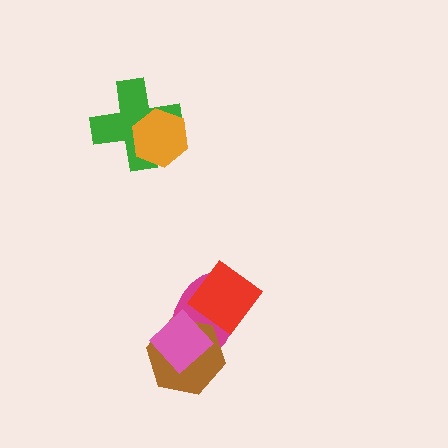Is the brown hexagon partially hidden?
Yes, it is partially covered by another shape.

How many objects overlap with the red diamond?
2 objects overlap with the red diamond.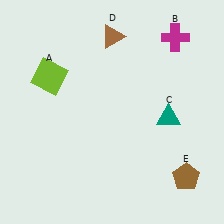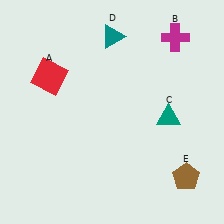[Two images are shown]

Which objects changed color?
A changed from lime to red. D changed from brown to teal.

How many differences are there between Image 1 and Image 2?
There are 2 differences between the two images.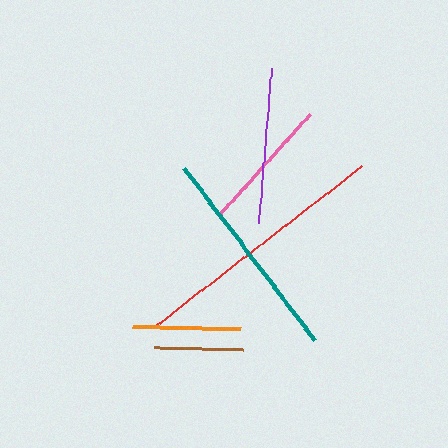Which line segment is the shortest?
The brown line is the shortest at approximately 89 pixels.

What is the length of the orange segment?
The orange segment is approximately 108 pixels long.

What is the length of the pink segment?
The pink segment is approximately 137 pixels long.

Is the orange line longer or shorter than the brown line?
The orange line is longer than the brown line.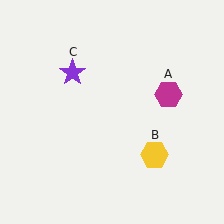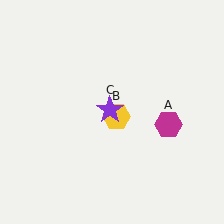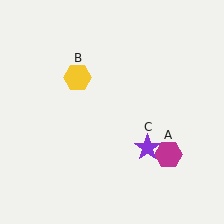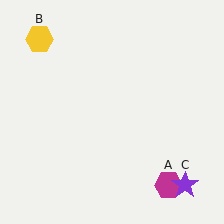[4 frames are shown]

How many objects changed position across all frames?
3 objects changed position: magenta hexagon (object A), yellow hexagon (object B), purple star (object C).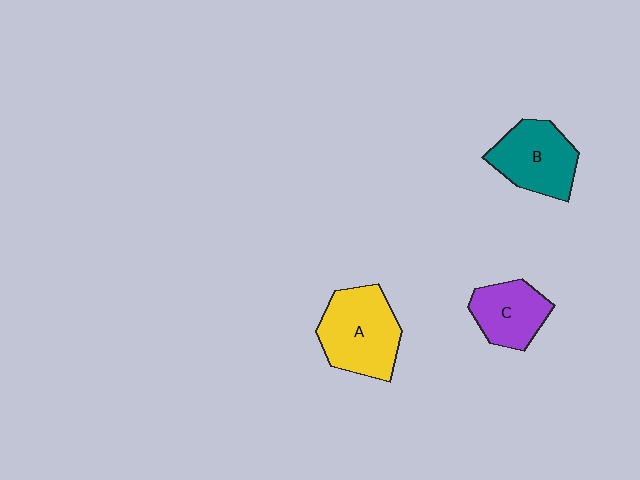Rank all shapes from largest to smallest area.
From largest to smallest: A (yellow), B (teal), C (purple).